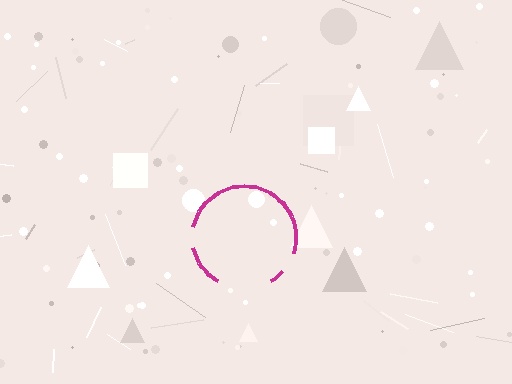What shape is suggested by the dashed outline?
The dashed outline suggests a circle.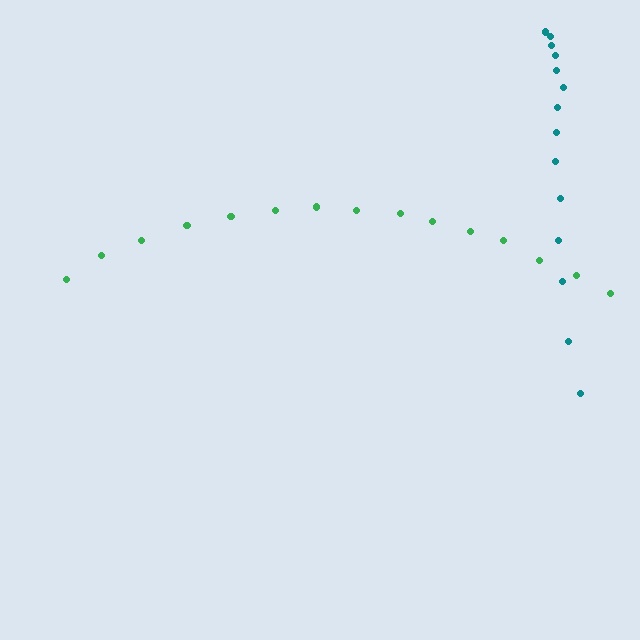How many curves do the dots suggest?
There are 2 distinct paths.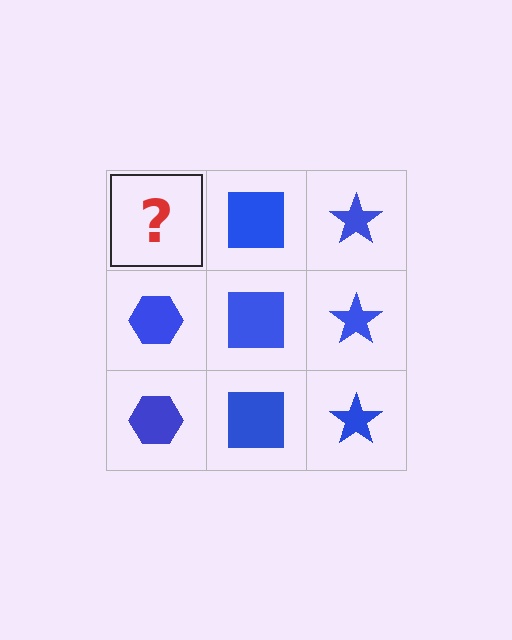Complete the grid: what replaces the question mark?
The question mark should be replaced with a blue hexagon.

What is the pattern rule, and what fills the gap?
The rule is that each column has a consistent shape. The gap should be filled with a blue hexagon.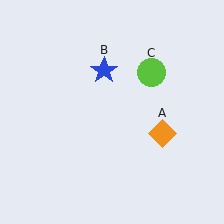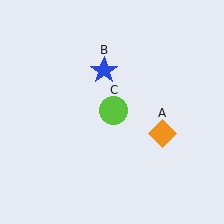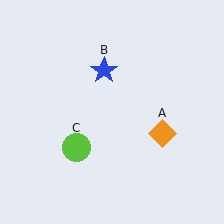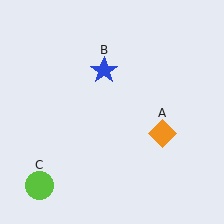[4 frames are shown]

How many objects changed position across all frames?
1 object changed position: lime circle (object C).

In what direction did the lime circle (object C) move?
The lime circle (object C) moved down and to the left.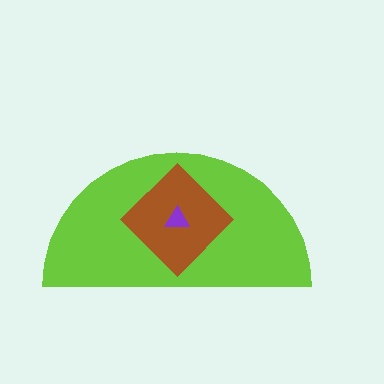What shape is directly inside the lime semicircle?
The brown diamond.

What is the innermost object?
The purple triangle.